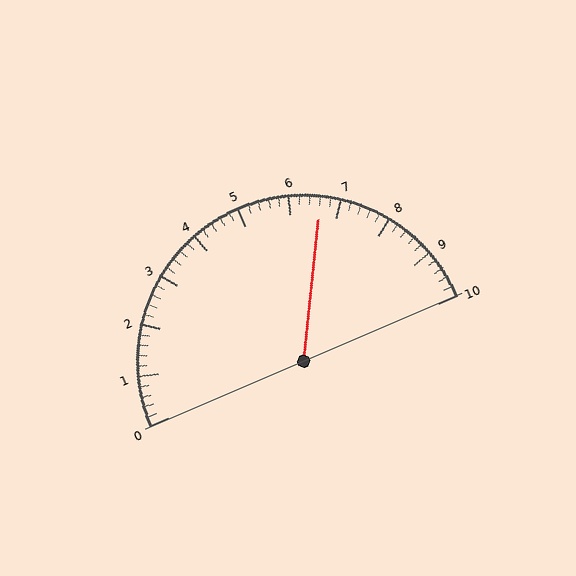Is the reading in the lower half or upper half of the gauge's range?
The reading is in the upper half of the range (0 to 10).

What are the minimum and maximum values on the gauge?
The gauge ranges from 0 to 10.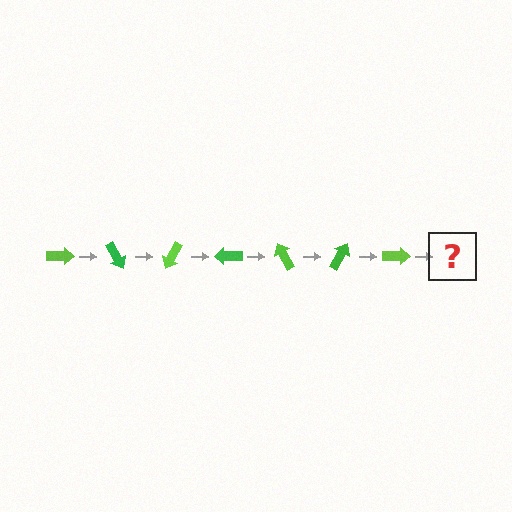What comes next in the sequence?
The next element should be a green arrow, rotated 420 degrees from the start.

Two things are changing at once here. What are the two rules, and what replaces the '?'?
The two rules are that it rotates 60 degrees each step and the color cycles through lime and green. The '?' should be a green arrow, rotated 420 degrees from the start.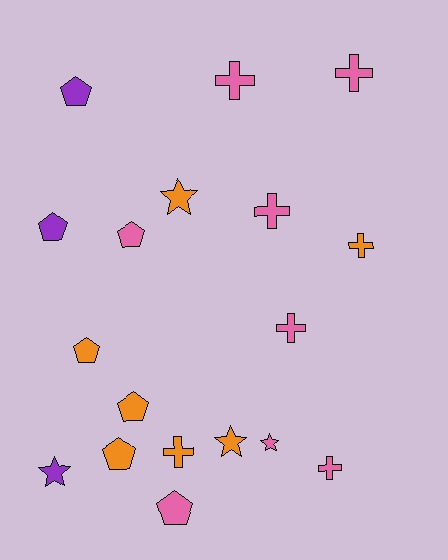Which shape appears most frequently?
Pentagon, with 7 objects.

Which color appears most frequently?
Pink, with 8 objects.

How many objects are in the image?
There are 18 objects.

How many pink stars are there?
There is 1 pink star.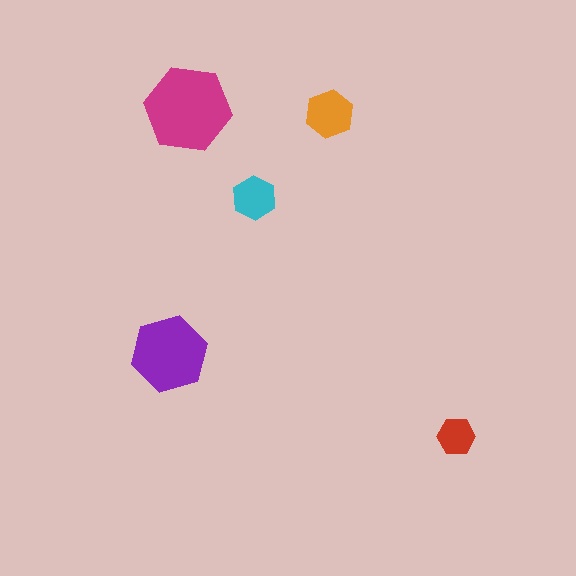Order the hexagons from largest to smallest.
the magenta one, the purple one, the orange one, the cyan one, the red one.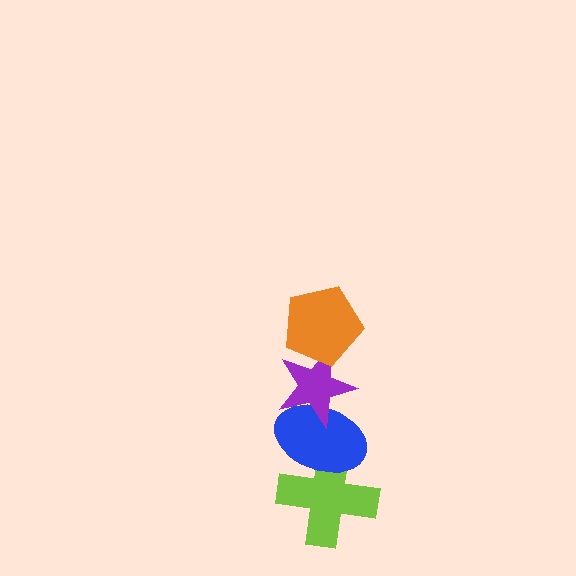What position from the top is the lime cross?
The lime cross is 4th from the top.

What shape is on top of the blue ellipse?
The purple star is on top of the blue ellipse.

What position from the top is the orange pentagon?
The orange pentagon is 1st from the top.